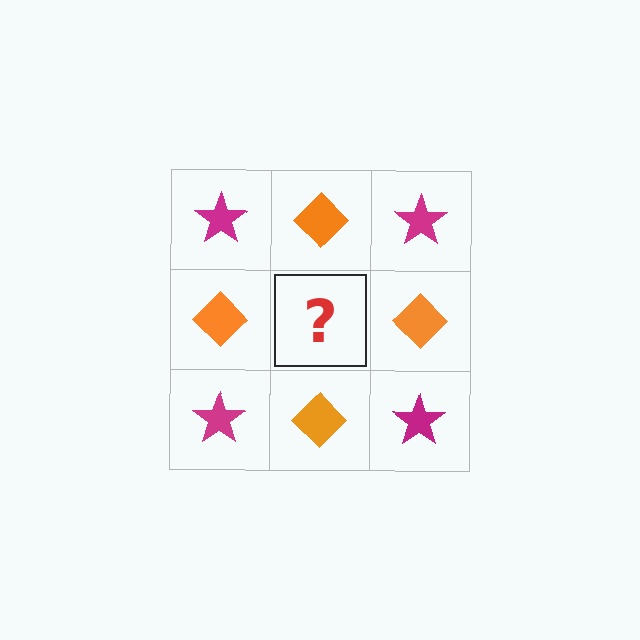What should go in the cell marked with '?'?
The missing cell should contain a magenta star.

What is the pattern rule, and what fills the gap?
The rule is that it alternates magenta star and orange diamond in a checkerboard pattern. The gap should be filled with a magenta star.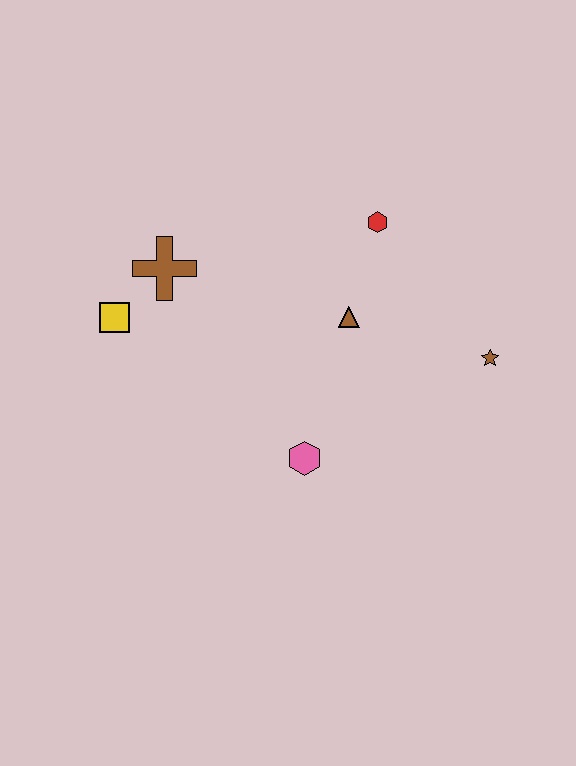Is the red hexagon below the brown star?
No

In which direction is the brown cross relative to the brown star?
The brown cross is to the left of the brown star.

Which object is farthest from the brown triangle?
The yellow square is farthest from the brown triangle.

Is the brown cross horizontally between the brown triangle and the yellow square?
Yes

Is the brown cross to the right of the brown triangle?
No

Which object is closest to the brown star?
The brown triangle is closest to the brown star.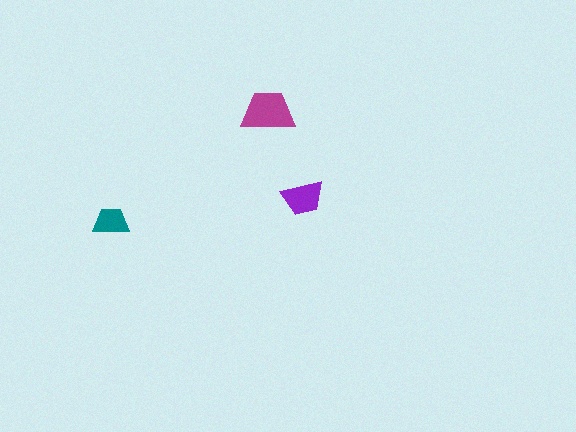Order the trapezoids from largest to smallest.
the magenta one, the purple one, the teal one.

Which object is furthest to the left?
The teal trapezoid is leftmost.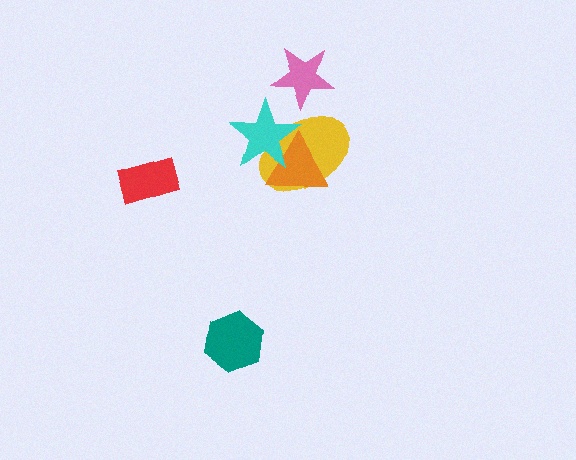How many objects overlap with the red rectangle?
0 objects overlap with the red rectangle.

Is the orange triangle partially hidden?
Yes, it is partially covered by another shape.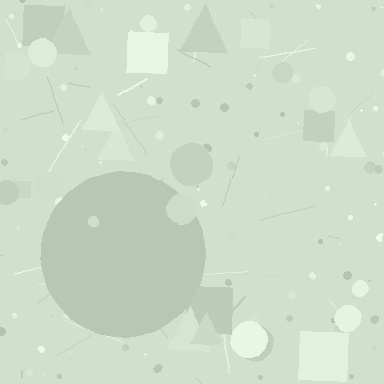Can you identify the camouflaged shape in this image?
The camouflaged shape is a circle.